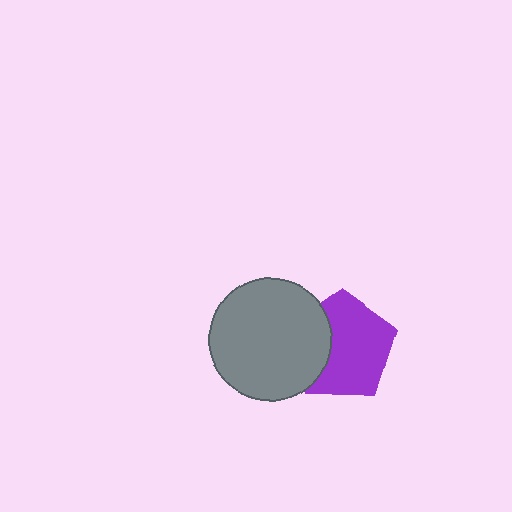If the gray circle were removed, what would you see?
You would see the complete purple pentagon.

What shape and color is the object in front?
The object in front is a gray circle.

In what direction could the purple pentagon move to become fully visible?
The purple pentagon could move right. That would shift it out from behind the gray circle entirely.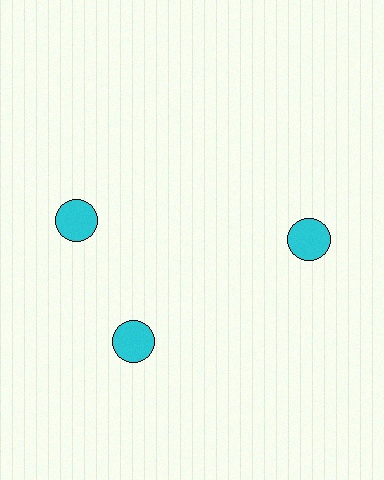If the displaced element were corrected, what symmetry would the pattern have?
It would have 3-fold rotational symmetry — the pattern would map onto itself every 120 degrees.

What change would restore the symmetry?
The symmetry would be restored by rotating it back into even spacing with its neighbors so that all 3 circles sit at equal angles and equal distance from the center.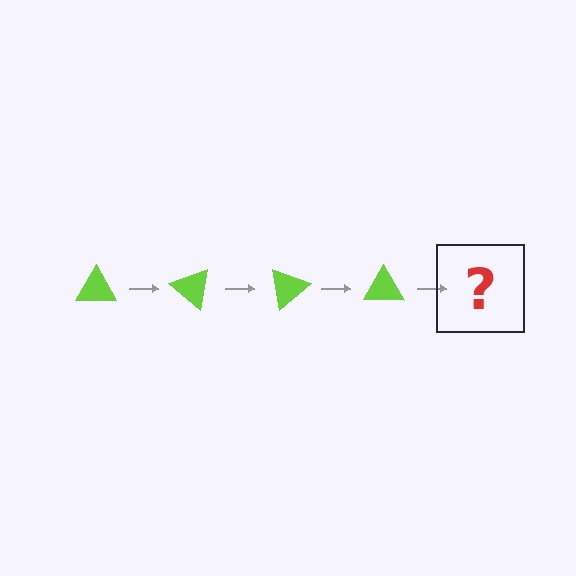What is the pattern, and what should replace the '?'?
The pattern is that the triangle rotates 40 degrees each step. The '?' should be a lime triangle rotated 160 degrees.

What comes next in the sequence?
The next element should be a lime triangle rotated 160 degrees.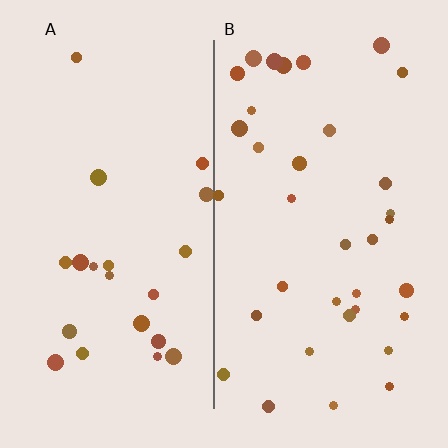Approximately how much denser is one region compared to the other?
Approximately 1.7× — region B over region A.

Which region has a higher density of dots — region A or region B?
B (the right).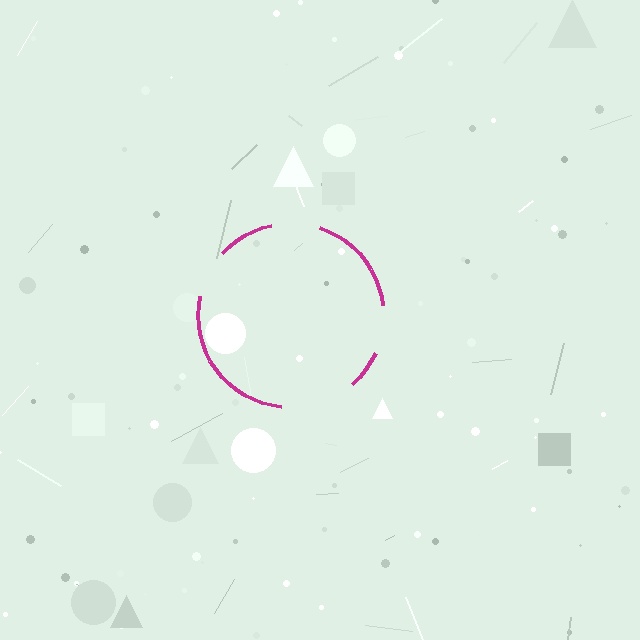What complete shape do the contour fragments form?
The contour fragments form a circle.